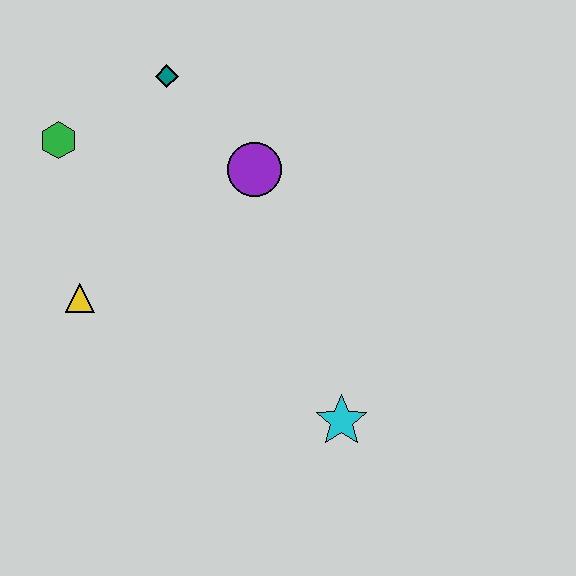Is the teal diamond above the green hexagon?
Yes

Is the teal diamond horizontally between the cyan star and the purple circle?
No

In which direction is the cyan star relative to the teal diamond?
The cyan star is below the teal diamond.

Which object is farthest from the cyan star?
The green hexagon is farthest from the cyan star.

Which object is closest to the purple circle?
The teal diamond is closest to the purple circle.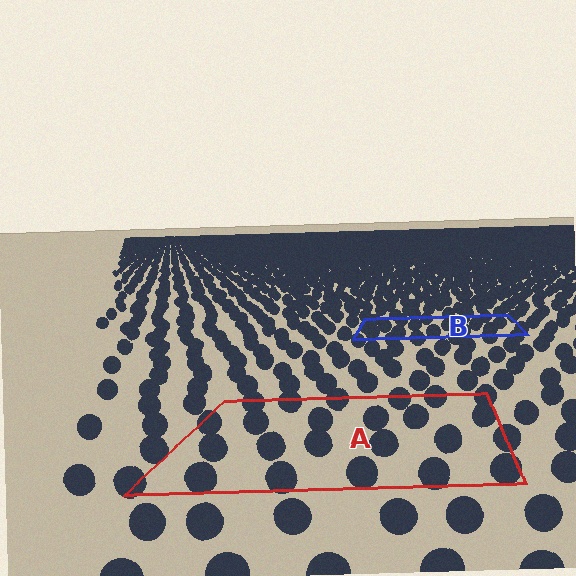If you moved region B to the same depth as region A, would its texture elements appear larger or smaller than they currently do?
They would appear larger. At a closer depth, the same texture elements are projected at a bigger on-screen size.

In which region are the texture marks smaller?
The texture marks are smaller in region B, because it is farther away.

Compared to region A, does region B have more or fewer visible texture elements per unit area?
Region B has more texture elements per unit area — they are packed more densely because it is farther away.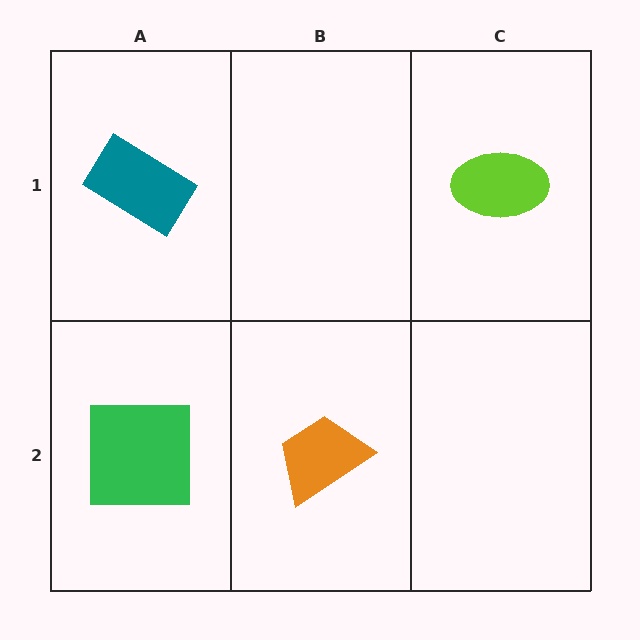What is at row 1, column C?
A lime ellipse.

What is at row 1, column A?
A teal rectangle.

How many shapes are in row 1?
2 shapes.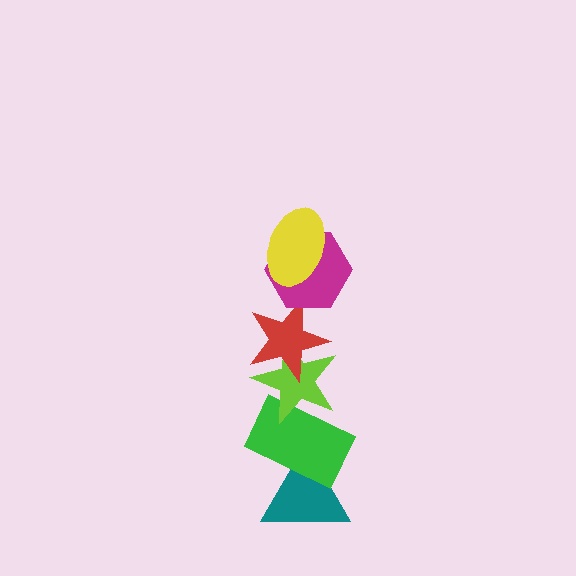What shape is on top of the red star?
The magenta hexagon is on top of the red star.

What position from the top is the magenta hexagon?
The magenta hexagon is 2nd from the top.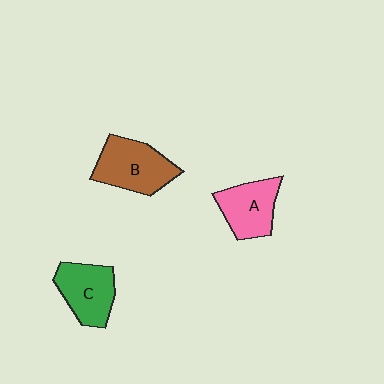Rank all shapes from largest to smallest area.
From largest to smallest: B (brown), C (green), A (pink).